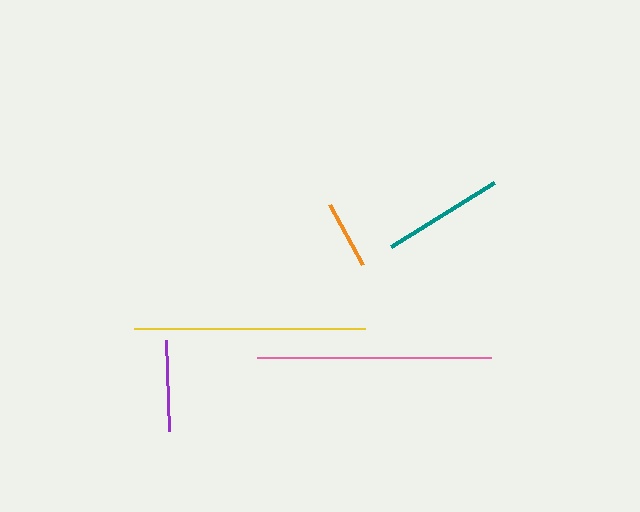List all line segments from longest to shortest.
From longest to shortest: pink, yellow, teal, purple, orange.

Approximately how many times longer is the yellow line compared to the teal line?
The yellow line is approximately 1.9 times the length of the teal line.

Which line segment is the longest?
The pink line is the longest at approximately 234 pixels.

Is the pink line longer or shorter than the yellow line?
The pink line is longer than the yellow line.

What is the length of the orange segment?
The orange segment is approximately 69 pixels long.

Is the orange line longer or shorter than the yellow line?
The yellow line is longer than the orange line.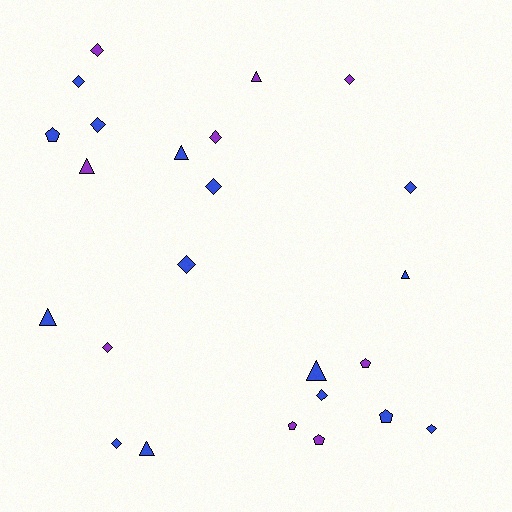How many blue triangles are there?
There are 5 blue triangles.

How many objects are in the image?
There are 24 objects.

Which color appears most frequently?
Blue, with 15 objects.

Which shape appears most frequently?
Diamond, with 12 objects.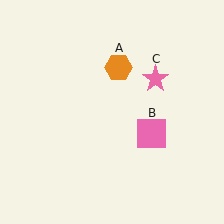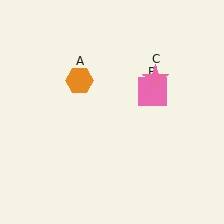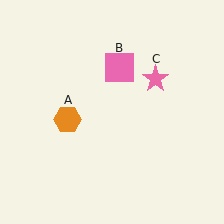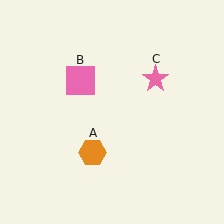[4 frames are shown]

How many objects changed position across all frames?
2 objects changed position: orange hexagon (object A), pink square (object B).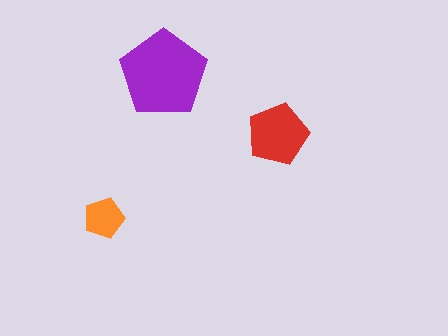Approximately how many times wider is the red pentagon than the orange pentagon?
About 1.5 times wider.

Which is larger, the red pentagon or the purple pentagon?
The purple one.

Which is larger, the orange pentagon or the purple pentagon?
The purple one.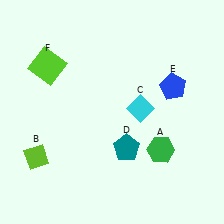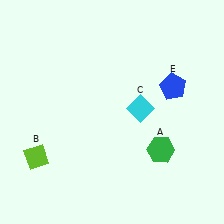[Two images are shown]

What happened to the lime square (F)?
The lime square (F) was removed in Image 2. It was in the top-left area of Image 1.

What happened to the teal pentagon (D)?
The teal pentagon (D) was removed in Image 2. It was in the bottom-right area of Image 1.